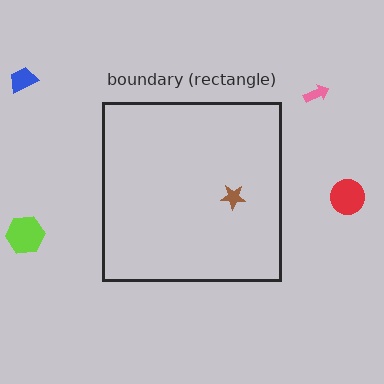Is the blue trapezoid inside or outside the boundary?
Outside.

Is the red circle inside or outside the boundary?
Outside.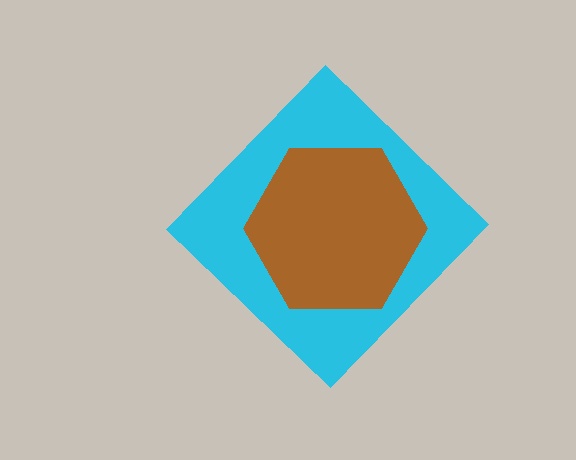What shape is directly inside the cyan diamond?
The brown hexagon.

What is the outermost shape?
The cyan diamond.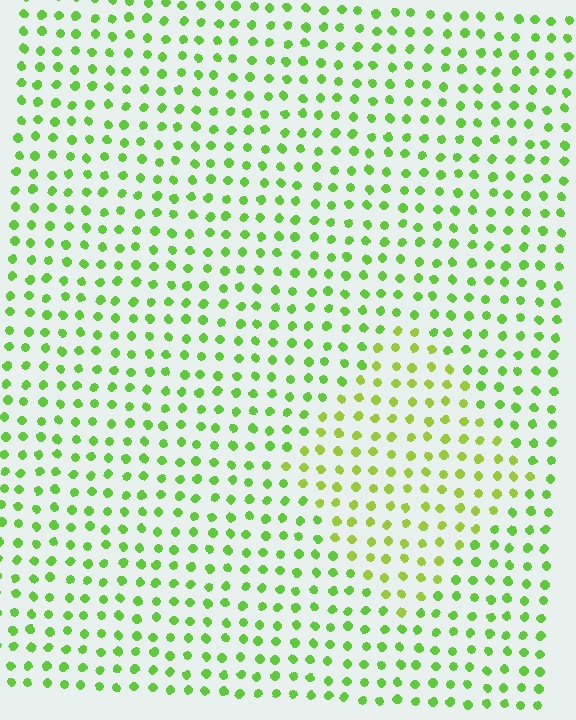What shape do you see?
I see a diamond.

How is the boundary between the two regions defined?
The boundary is defined purely by a slight shift in hue (about 25 degrees). Spacing, size, and orientation are identical on both sides.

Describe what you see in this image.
The image is filled with small lime elements in a uniform arrangement. A diamond-shaped region is visible where the elements are tinted to a slightly different hue, forming a subtle color boundary.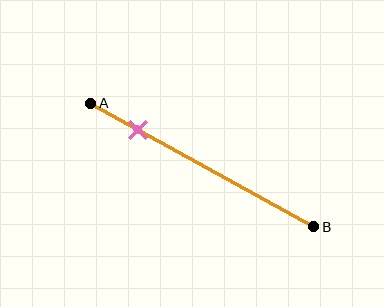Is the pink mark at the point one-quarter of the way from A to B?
No, the mark is at about 20% from A, not at the 25% one-quarter point.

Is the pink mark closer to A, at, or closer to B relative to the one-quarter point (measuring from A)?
The pink mark is closer to point A than the one-quarter point of segment AB.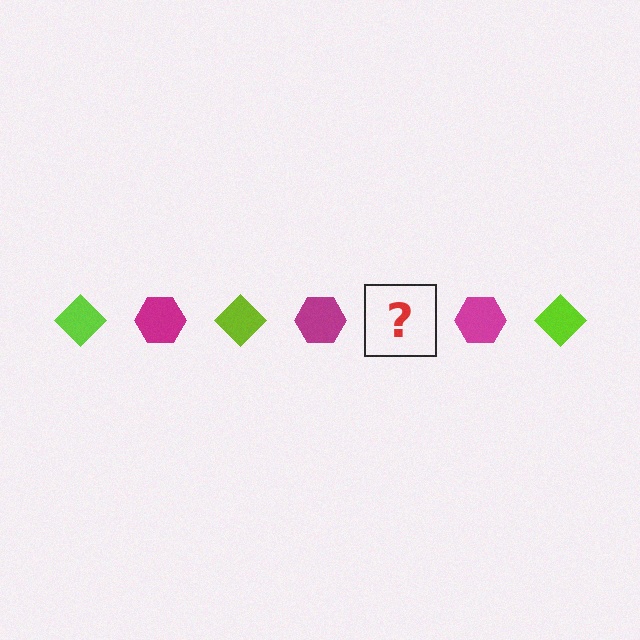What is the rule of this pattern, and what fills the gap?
The rule is that the pattern alternates between lime diamond and magenta hexagon. The gap should be filled with a lime diamond.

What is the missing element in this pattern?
The missing element is a lime diamond.